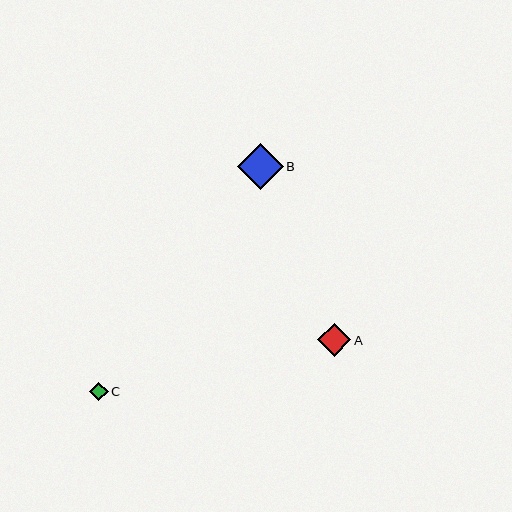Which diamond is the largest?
Diamond B is the largest with a size of approximately 45 pixels.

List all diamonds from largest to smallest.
From largest to smallest: B, A, C.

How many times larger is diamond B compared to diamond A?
Diamond B is approximately 1.4 times the size of diamond A.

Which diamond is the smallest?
Diamond C is the smallest with a size of approximately 19 pixels.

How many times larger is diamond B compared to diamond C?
Diamond B is approximately 2.4 times the size of diamond C.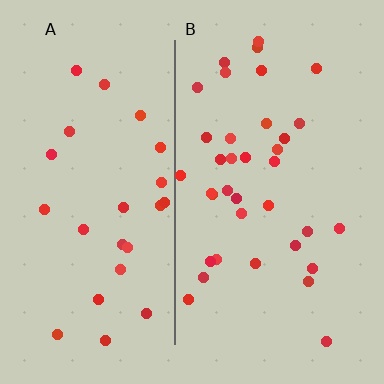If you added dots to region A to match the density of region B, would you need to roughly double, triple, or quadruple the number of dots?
Approximately double.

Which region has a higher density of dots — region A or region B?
B (the right).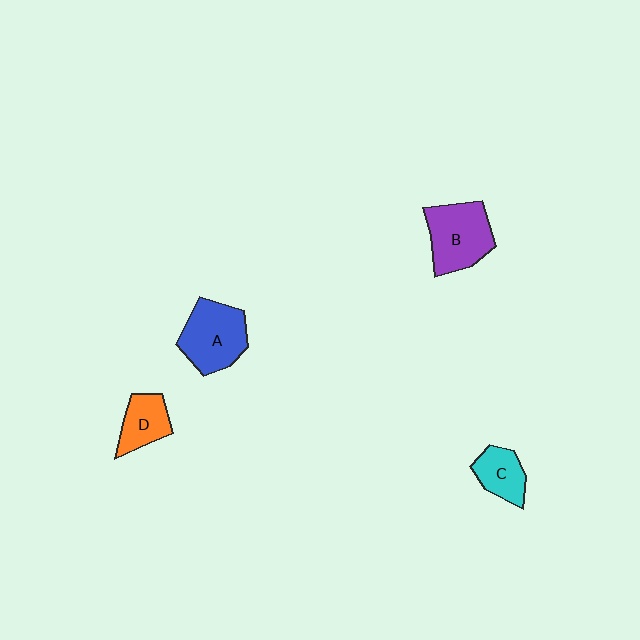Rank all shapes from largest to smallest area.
From largest to smallest: B (purple), A (blue), D (orange), C (cyan).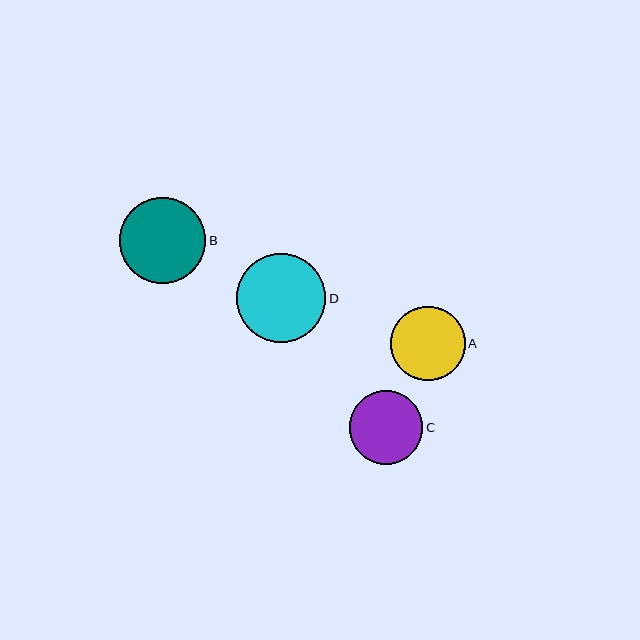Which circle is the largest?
Circle D is the largest with a size of approximately 89 pixels.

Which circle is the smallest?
Circle C is the smallest with a size of approximately 73 pixels.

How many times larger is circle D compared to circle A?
Circle D is approximately 1.2 times the size of circle A.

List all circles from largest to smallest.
From largest to smallest: D, B, A, C.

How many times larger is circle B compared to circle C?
Circle B is approximately 1.2 times the size of circle C.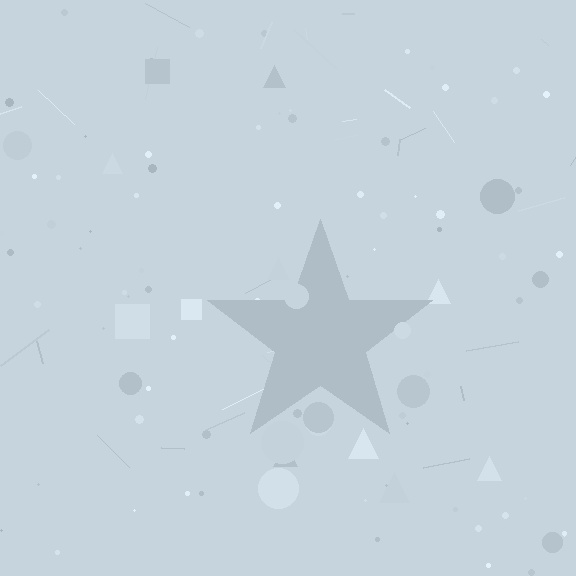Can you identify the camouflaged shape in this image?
The camouflaged shape is a star.